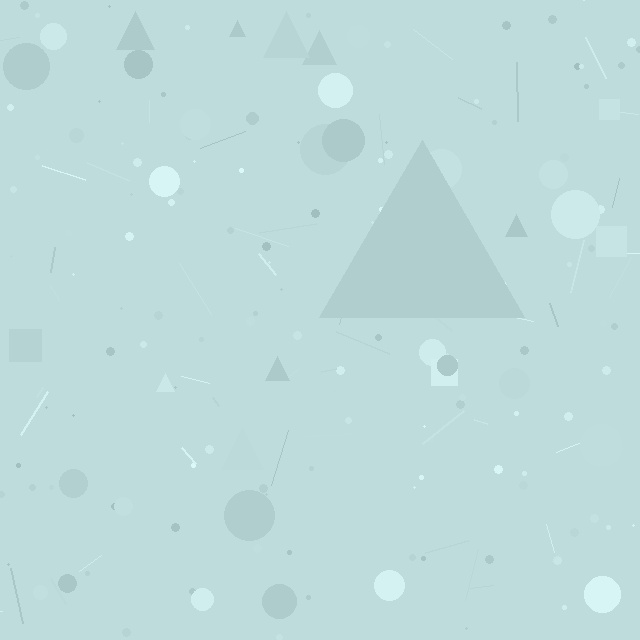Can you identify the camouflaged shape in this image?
The camouflaged shape is a triangle.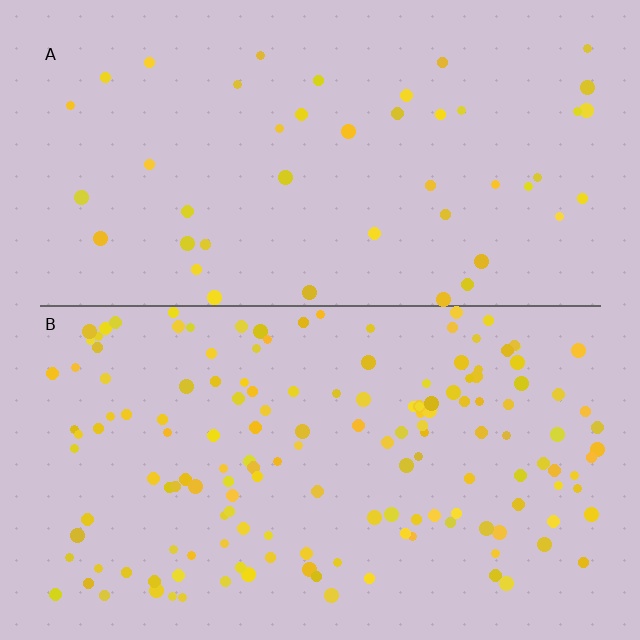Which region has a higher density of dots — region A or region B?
B (the bottom).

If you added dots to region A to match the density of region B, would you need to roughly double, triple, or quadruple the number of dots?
Approximately triple.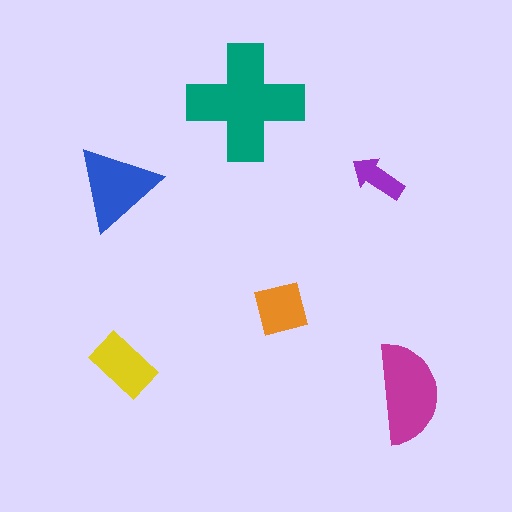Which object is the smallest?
The purple arrow.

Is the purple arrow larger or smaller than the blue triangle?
Smaller.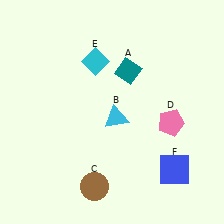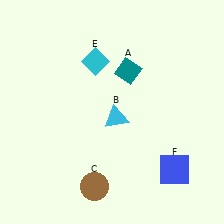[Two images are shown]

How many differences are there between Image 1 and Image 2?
There is 1 difference between the two images.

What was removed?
The pink pentagon (D) was removed in Image 2.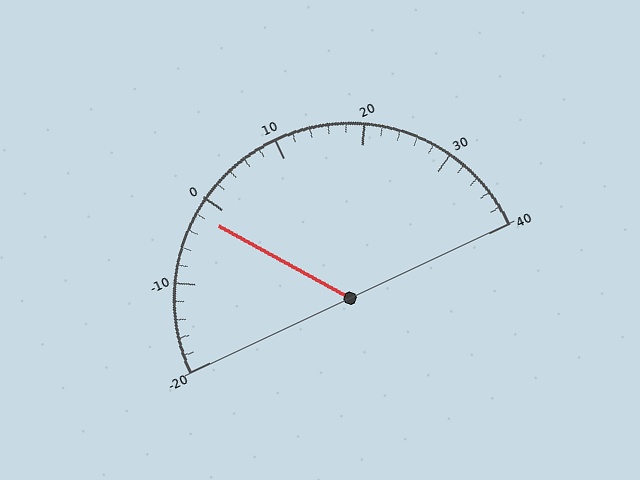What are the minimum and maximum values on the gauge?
The gauge ranges from -20 to 40.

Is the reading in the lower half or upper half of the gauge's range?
The reading is in the lower half of the range (-20 to 40).